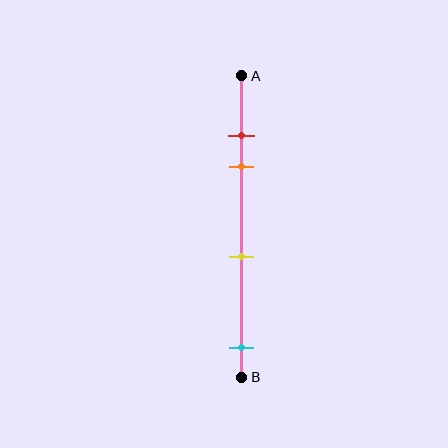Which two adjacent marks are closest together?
The red and orange marks are the closest adjacent pair.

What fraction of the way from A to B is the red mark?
The red mark is approximately 20% (0.2) of the way from A to B.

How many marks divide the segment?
There are 4 marks dividing the segment.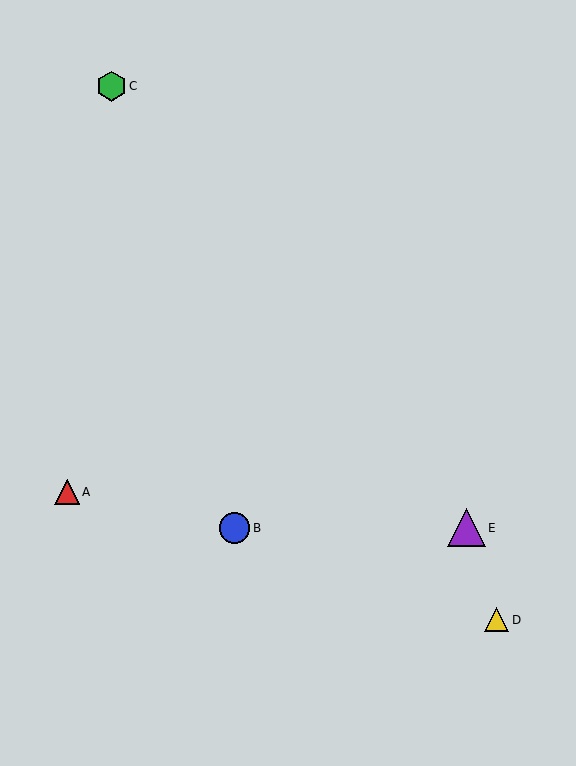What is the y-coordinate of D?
Object D is at y≈620.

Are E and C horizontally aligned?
No, E is at y≈528 and C is at y≈86.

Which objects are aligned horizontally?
Objects B, E are aligned horizontally.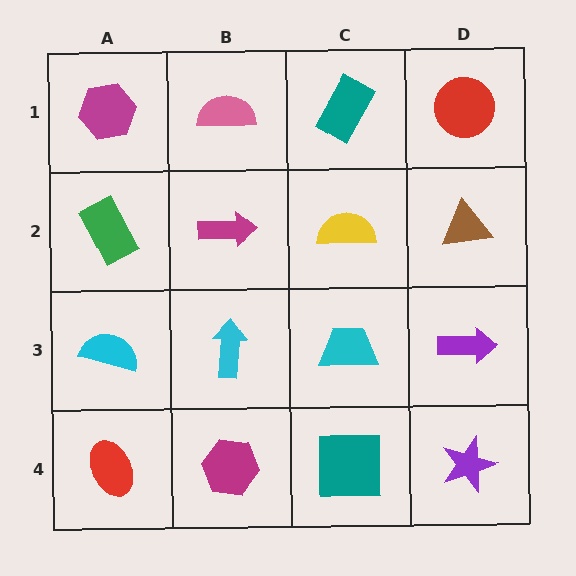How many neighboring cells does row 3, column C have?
4.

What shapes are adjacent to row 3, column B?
A magenta arrow (row 2, column B), a magenta hexagon (row 4, column B), a cyan semicircle (row 3, column A), a cyan trapezoid (row 3, column C).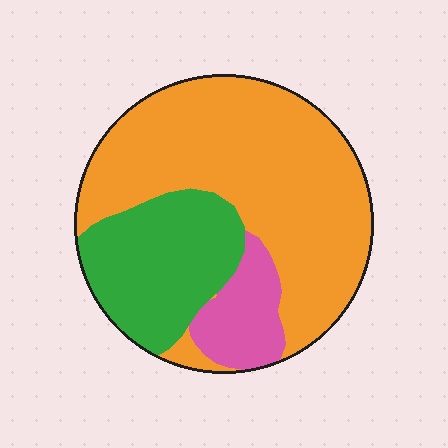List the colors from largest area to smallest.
From largest to smallest: orange, green, pink.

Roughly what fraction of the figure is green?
Green takes up about one quarter (1/4) of the figure.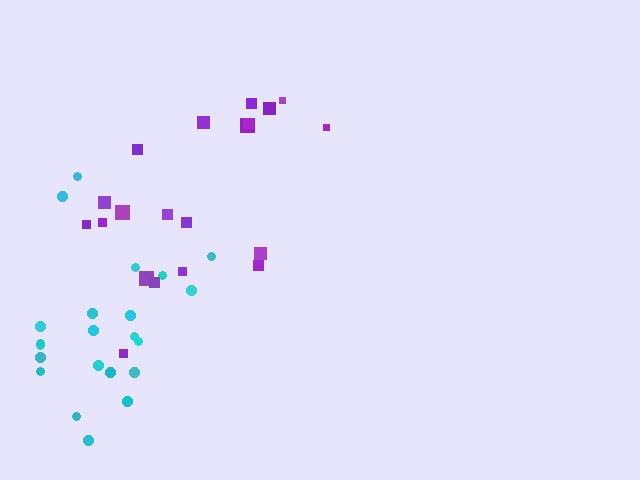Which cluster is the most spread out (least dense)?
Purple.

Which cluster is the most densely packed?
Cyan.